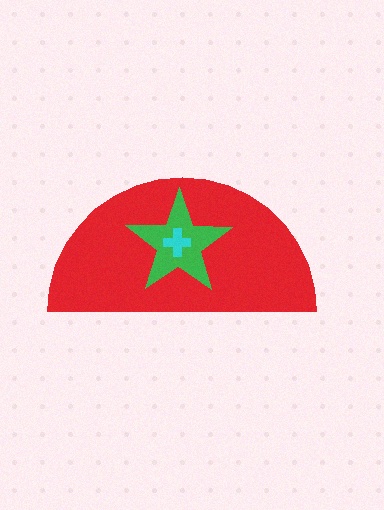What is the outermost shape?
The red semicircle.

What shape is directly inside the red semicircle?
The green star.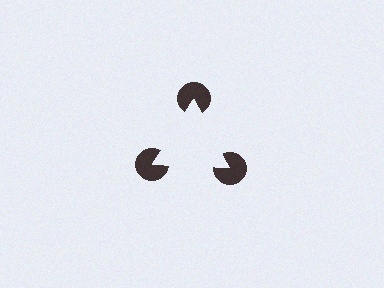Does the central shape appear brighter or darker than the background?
It typically appears slightly brighter than the background, even though no actual brightness change is drawn.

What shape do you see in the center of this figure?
An illusory triangle — its edges are inferred from the aligned wedge cuts in the pac-man discs, not physically drawn.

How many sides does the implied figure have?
3 sides.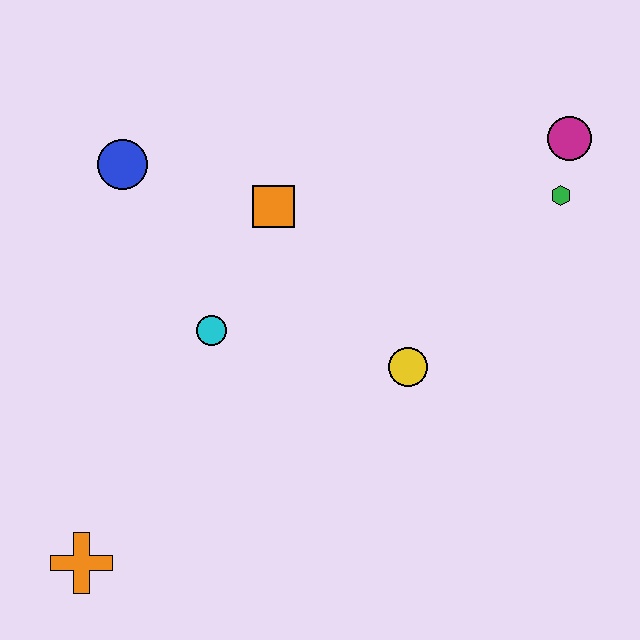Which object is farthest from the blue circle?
The magenta circle is farthest from the blue circle.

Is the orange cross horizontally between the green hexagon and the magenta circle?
No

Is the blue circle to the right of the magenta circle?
No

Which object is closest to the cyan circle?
The orange square is closest to the cyan circle.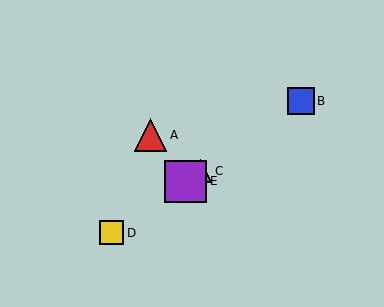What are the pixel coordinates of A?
Object A is at (150, 135).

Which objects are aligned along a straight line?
Objects B, C, D, E are aligned along a straight line.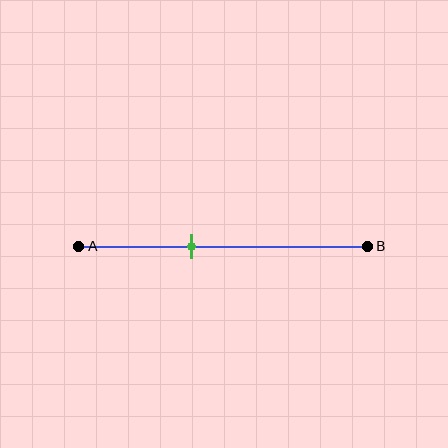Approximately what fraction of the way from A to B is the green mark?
The green mark is approximately 40% of the way from A to B.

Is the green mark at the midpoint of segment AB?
No, the mark is at about 40% from A, not at the 50% midpoint.